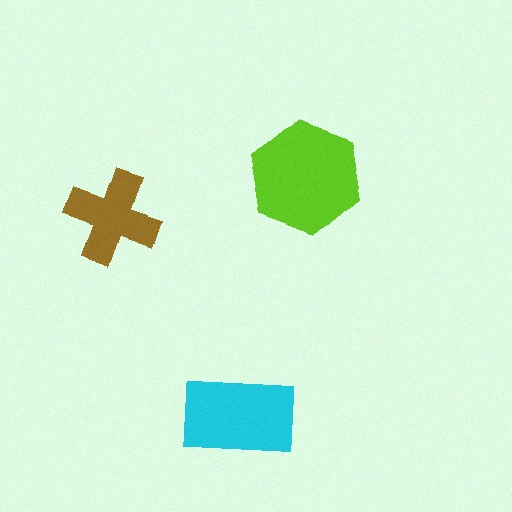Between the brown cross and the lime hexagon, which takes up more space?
The lime hexagon.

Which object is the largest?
The lime hexagon.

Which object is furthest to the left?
The brown cross is leftmost.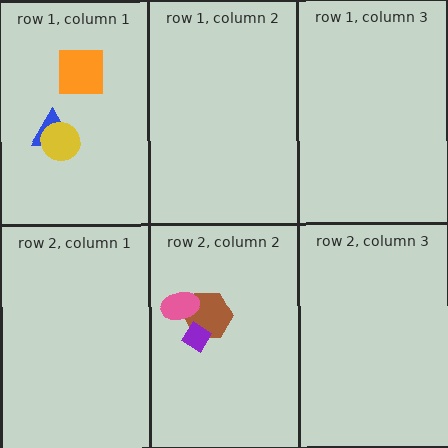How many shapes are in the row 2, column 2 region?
3.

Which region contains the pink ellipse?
The row 2, column 2 region.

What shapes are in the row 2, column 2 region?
The brown hexagon, the purple diamond, the pink ellipse.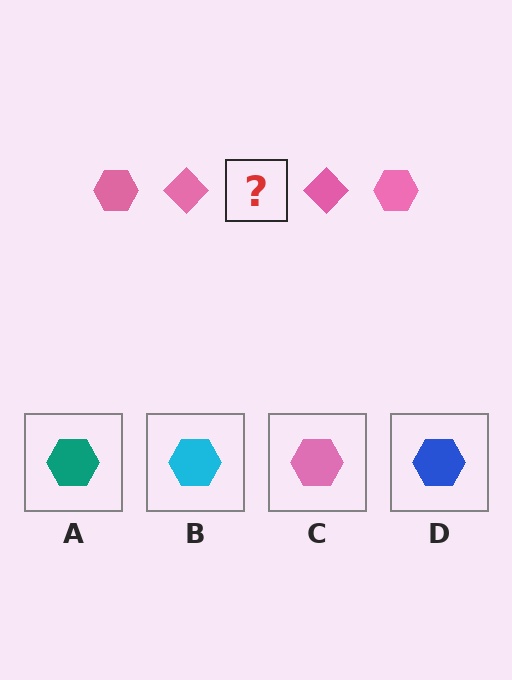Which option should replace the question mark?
Option C.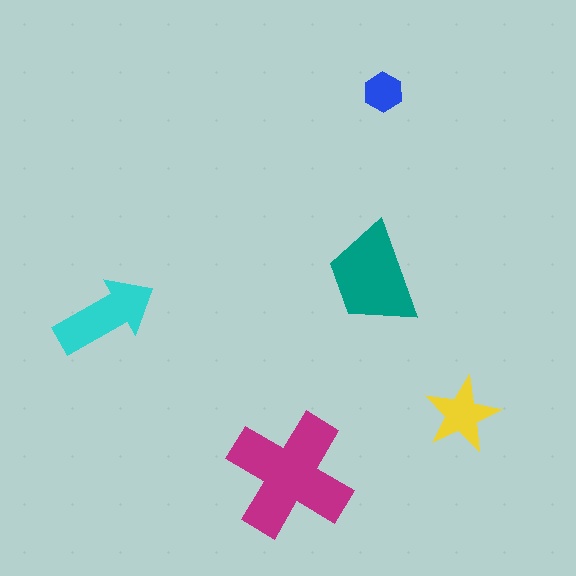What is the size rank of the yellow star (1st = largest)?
4th.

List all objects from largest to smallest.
The magenta cross, the teal trapezoid, the cyan arrow, the yellow star, the blue hexagon.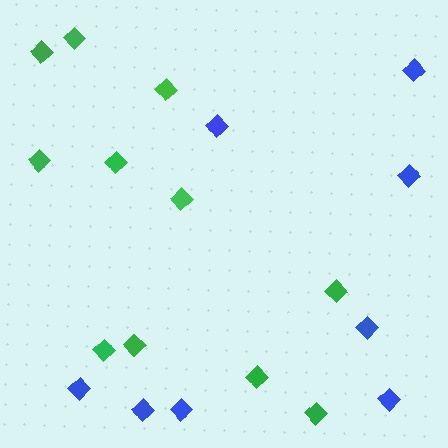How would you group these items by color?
There are 2 groups: one group of blue diamonds (8) and one group of green diamonds (11).